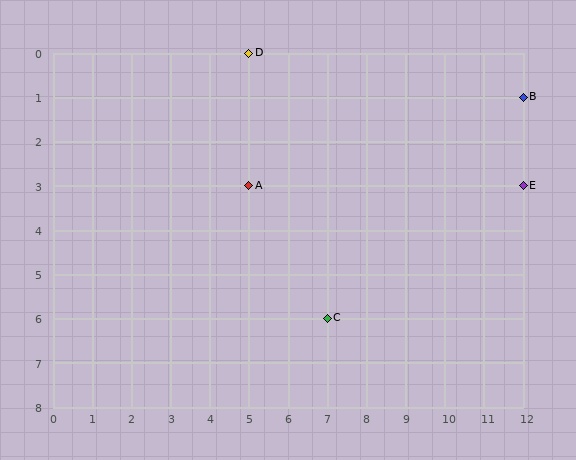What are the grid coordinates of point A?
Point A is at grid coordinates (5, 3).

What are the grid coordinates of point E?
Point E is at grid coordinates (12, 3).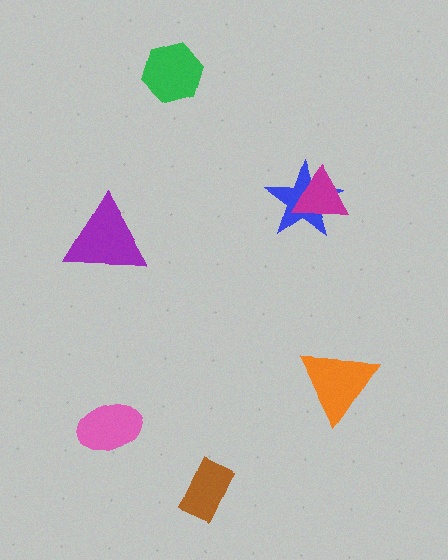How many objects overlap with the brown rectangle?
0 objects overlap with the brown rectangle.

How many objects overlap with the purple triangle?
0 objects overlap with the purple triangle.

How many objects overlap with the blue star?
1 object overlaps with the blue star.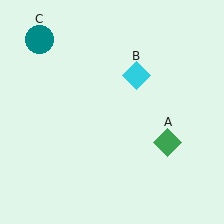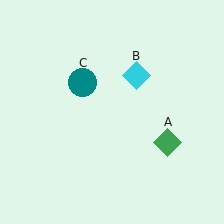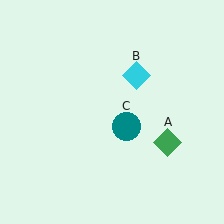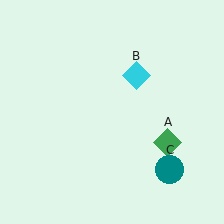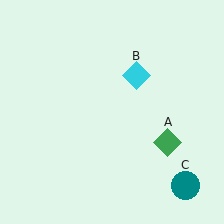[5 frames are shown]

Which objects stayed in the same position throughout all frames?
Green diamond (object A) and cyan diamond (object B) remained stationary.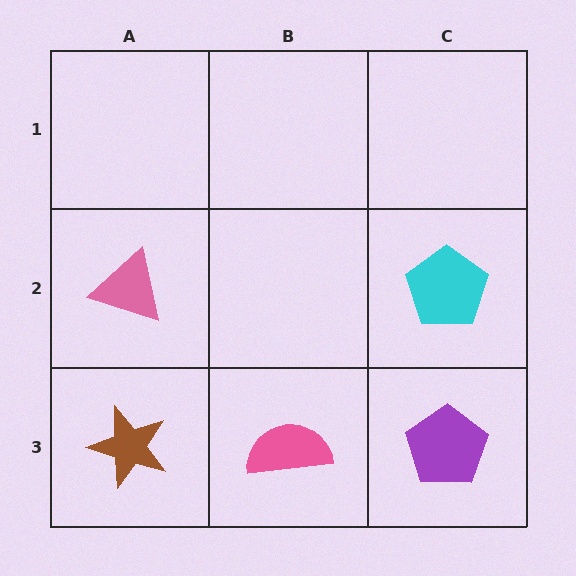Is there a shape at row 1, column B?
No, that cell is empty.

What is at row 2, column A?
A pink triangle.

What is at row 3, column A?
A brown star.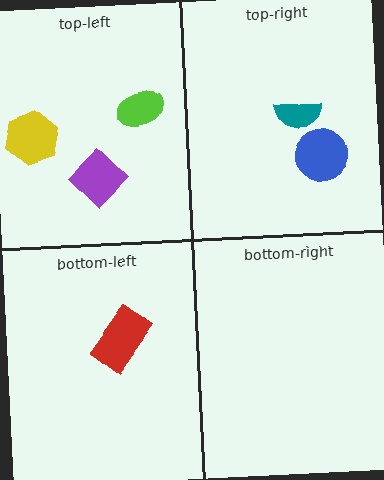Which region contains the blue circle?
The top-right region.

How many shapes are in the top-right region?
2.